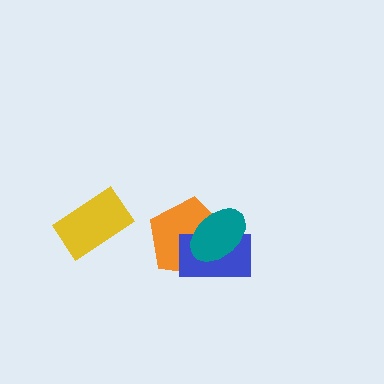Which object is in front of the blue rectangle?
The teal ellipse is in front of the blue rectangle.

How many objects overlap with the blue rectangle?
2 objects overlap with the blue rectangle.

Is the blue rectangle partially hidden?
Yes, it is partially covered by another shape.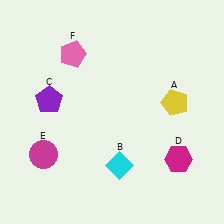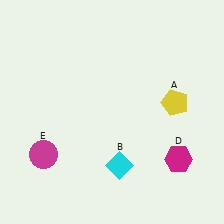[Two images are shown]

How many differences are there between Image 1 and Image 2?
There are 2 differences between the two images.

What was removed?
The pink pentagon (F), the purple pentagon (C) were removed in Image 2.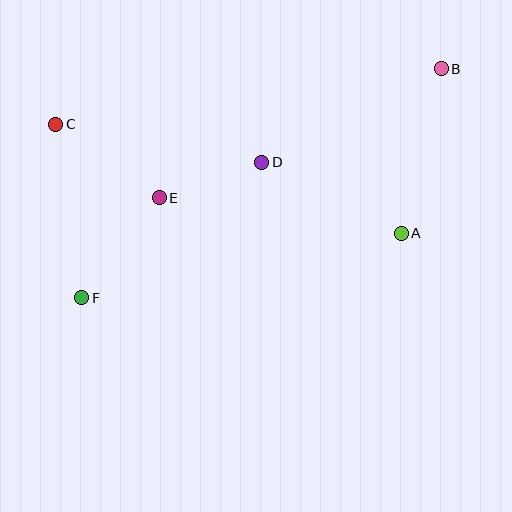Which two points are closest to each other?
Points D and E are closest to each other.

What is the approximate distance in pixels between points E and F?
The distance between E and F is approximately 127 pixels.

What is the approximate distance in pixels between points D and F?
The distance between D and F is approximately 225 pixels.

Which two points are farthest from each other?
Points B and F are farthest from each other.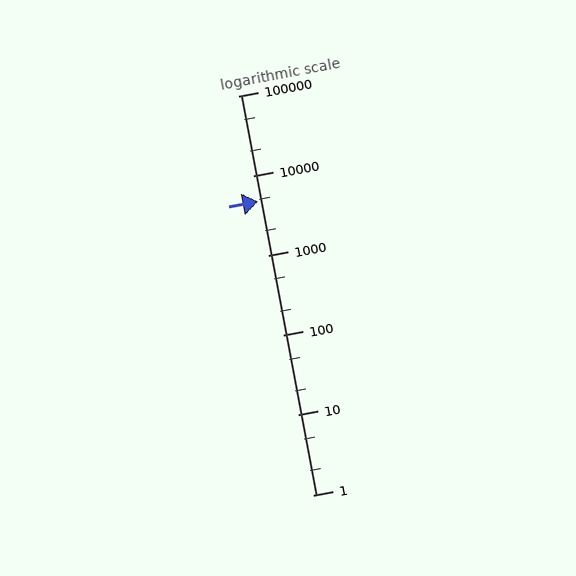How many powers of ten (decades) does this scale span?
The scale spans 5 decades, from 1 to 100000.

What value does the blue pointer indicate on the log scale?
The pointer indicates approximately 4700.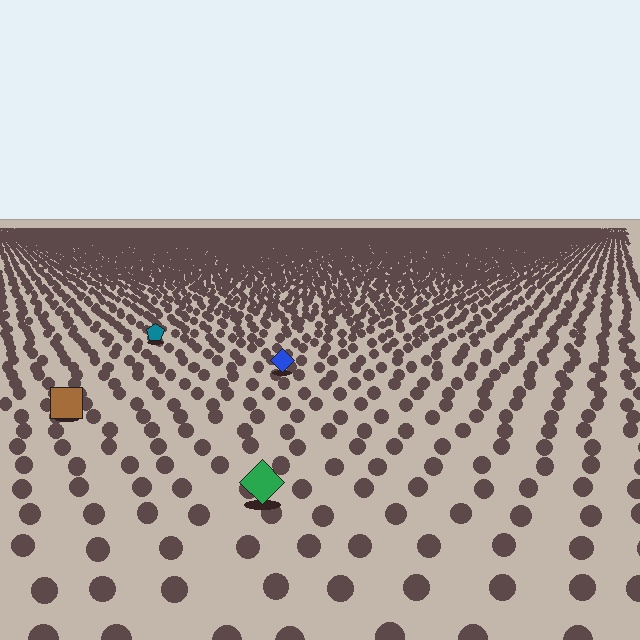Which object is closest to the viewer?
The green diamond is closest. The texture marks near it are larger and more spread out.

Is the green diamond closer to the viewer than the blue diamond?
Yes. The green diamond is closer — you can tell from the texture gradient: the ground texture is coarser near it.